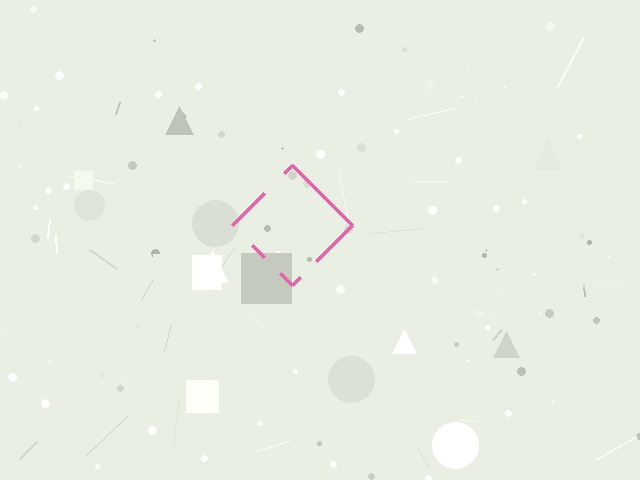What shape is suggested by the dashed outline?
The dashed outline suggests a diamond.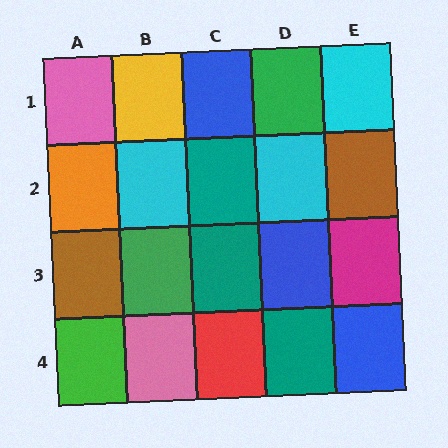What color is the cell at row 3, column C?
Teal.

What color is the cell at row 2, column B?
Cyan.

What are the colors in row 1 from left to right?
Pink, yellow, blue, green, cyan.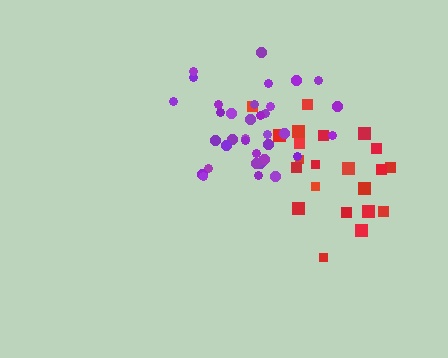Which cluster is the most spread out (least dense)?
Red.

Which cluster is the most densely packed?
Purple.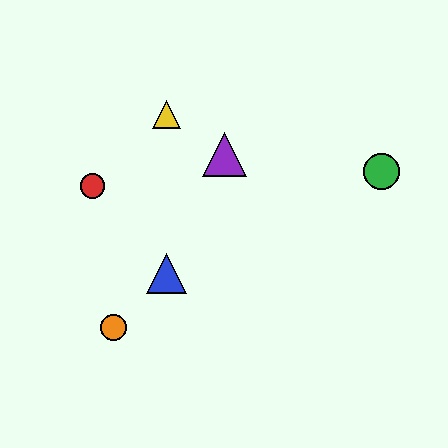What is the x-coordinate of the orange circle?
The orange circle is at x≈114.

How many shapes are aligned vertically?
2 shapes (the blue triangle, the yellow triangle) are aligned vertically.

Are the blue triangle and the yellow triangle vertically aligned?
Yes, both are at x≈166.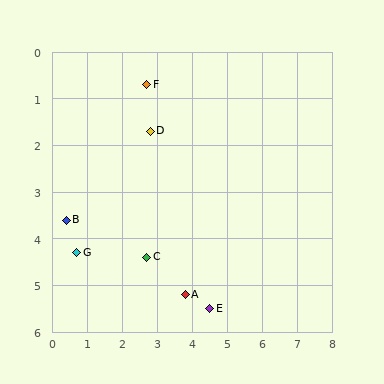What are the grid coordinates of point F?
Point F is at approximately (2.7, 0.7).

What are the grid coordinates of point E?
Point E is at approximately (4.5, 5.5).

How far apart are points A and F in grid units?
Points A and F are about 4.6 grid units apart.